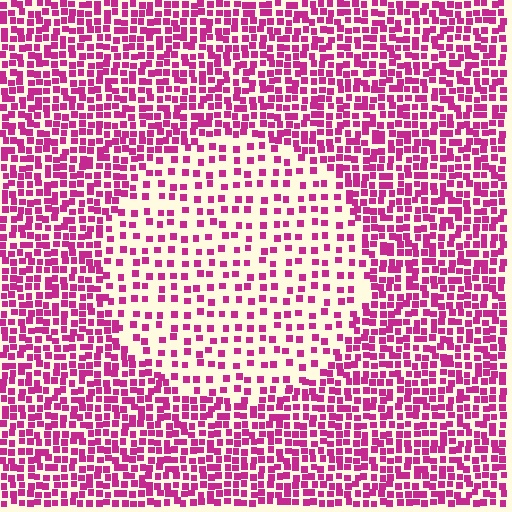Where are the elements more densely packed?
The elements are more densely packed outside the circle boundary.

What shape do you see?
I see a circle.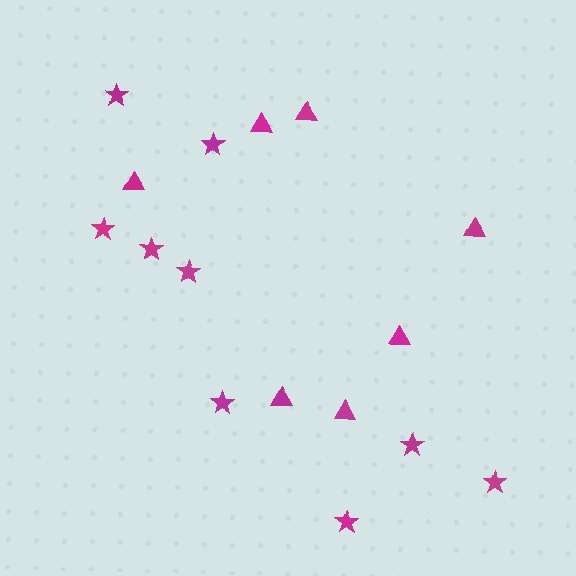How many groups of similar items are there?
There are 2 groups: one group of stars (9) and one group of triangles (7).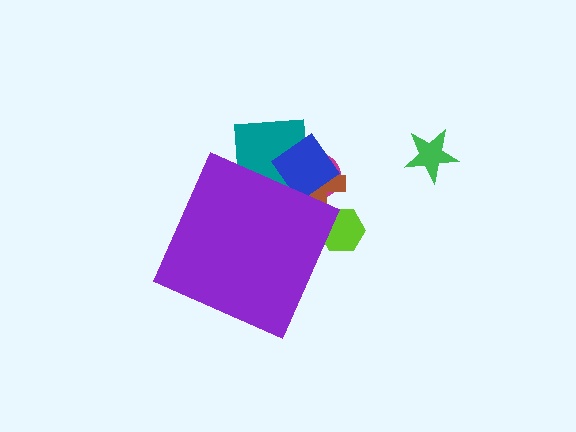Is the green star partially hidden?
No, the green star is fully visible.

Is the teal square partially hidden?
Yes, the teal square is partially hidden behind the purple diamond.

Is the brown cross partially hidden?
Yes, the brown cross is partially hidden behind the purple diamond.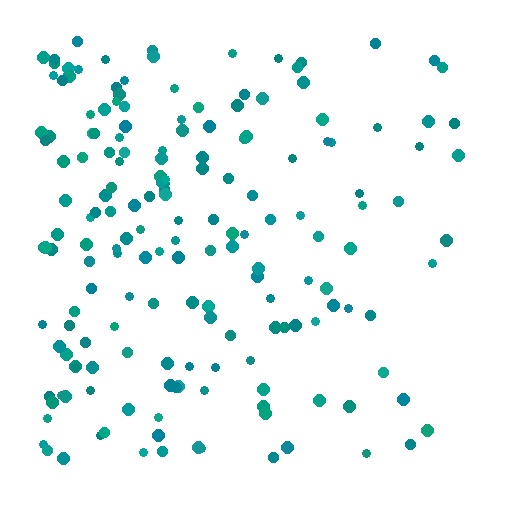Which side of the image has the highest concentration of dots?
The left.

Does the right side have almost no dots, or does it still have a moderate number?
Still a moderate number, just noticeably fewer than the left.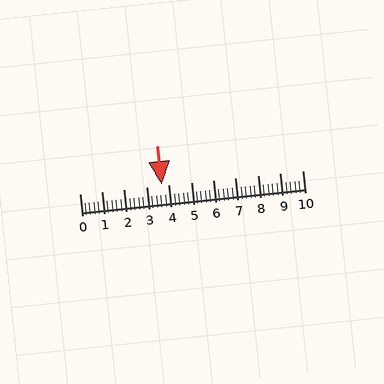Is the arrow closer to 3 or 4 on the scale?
The arrow is closer to 4.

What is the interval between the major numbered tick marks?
The major tick marks are spaced 1 units apart.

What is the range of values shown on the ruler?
The ruler shows values from 0 to 10.